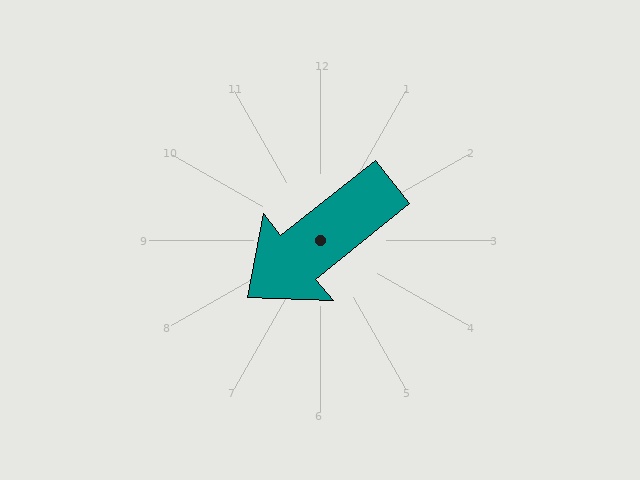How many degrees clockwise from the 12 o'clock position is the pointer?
Approximately 231 degrees.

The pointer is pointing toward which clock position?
Roughly 8 o'clock.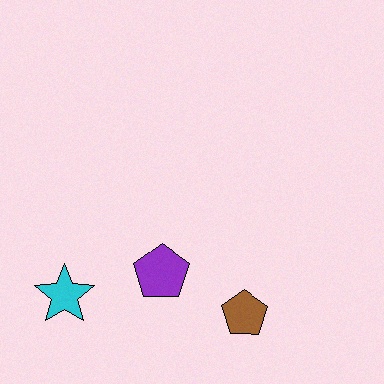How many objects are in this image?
There are 3 objects.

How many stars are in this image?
There is 1 star.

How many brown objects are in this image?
There is 1 brown object.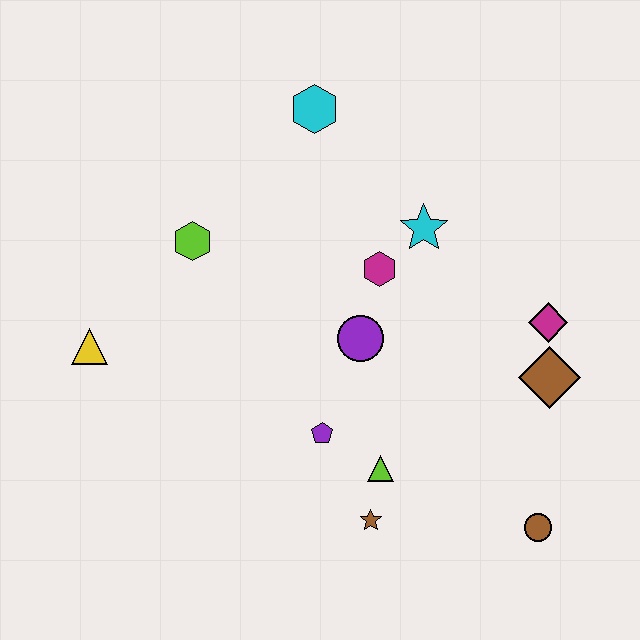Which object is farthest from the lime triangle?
The cyan hexagon is farthest from the lime triangle.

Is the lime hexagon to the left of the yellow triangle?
No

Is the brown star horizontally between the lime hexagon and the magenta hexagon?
Yes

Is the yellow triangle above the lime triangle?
Yes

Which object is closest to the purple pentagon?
The lime triangle is closest to the purple pentagon.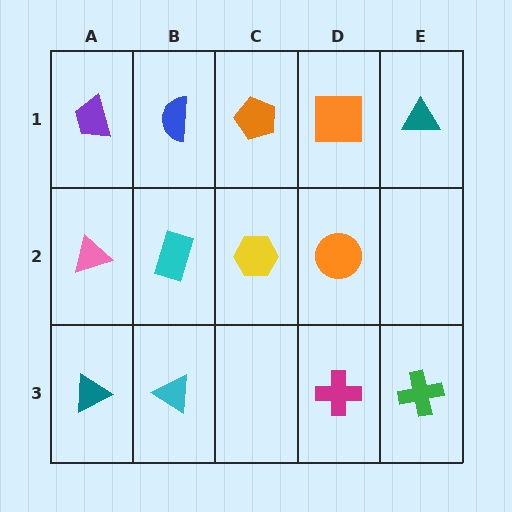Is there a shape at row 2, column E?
No, that cell is empty.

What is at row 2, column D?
An orange circle.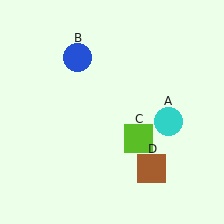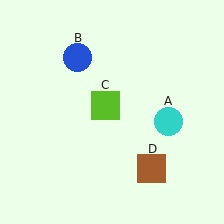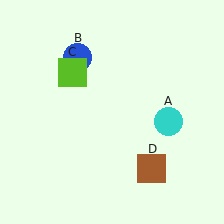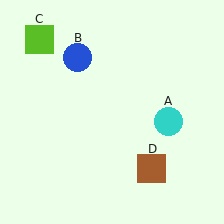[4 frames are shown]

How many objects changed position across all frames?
1 object changed position: lime square (object C).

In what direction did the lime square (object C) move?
The lime square (object C) moved up and to the left.